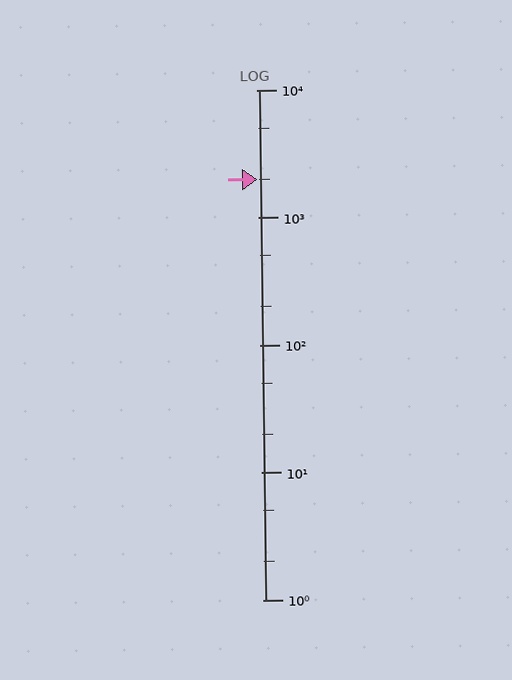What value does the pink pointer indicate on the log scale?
The pointer indicates approximately 2000.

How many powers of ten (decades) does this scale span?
The scale spans 4 decades, from 1 to 10000.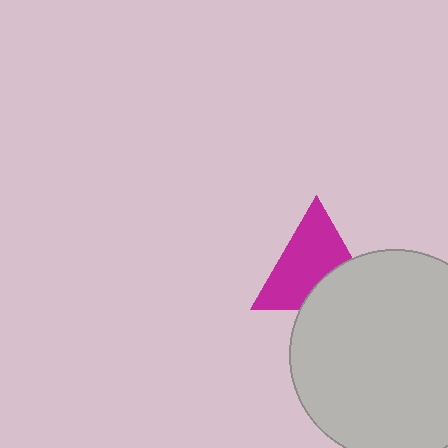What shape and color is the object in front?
The object in front is a light gray circle.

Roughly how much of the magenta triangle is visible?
Most of it is visible (roughly 68%).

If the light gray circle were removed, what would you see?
You would see the complete magenta triangle.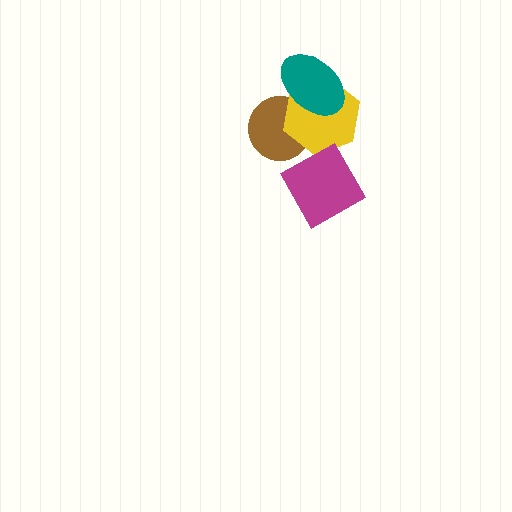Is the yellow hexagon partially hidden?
Yes, it is partially covered by another shape.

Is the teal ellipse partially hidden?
No, no other shape covers it.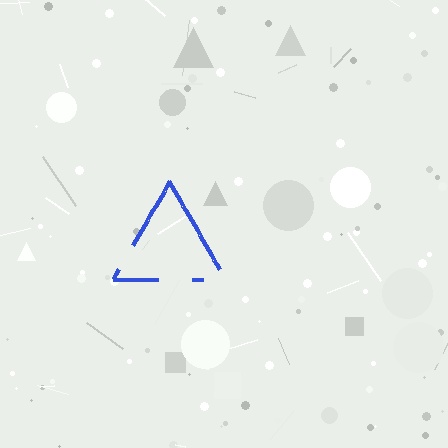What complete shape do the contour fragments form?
The contour fragments form a triangle.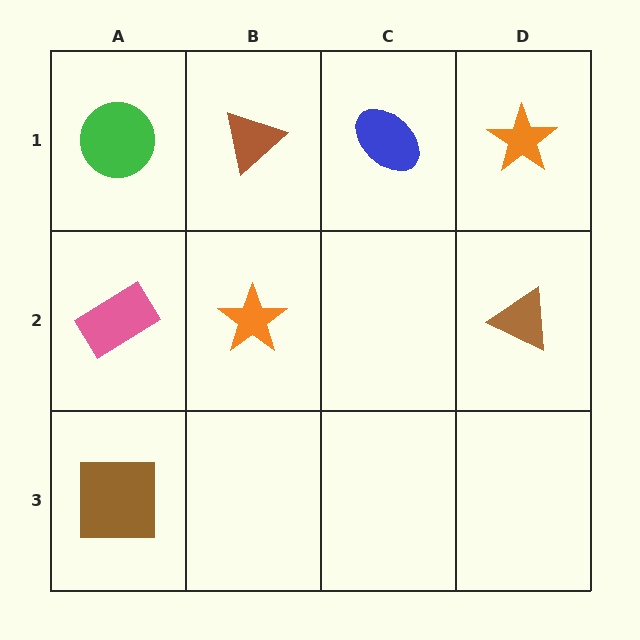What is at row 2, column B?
An orange star.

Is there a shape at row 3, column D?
No, that cell is empty.